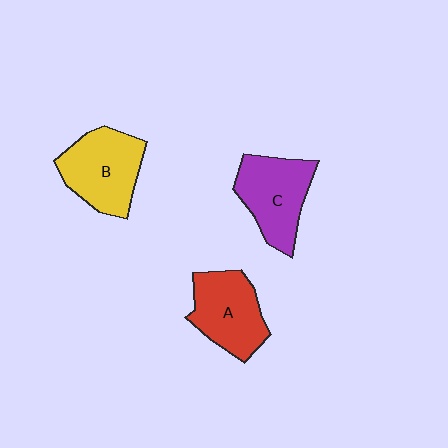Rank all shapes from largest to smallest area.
From largest to smallest: B (yellow), C (purple), A (red).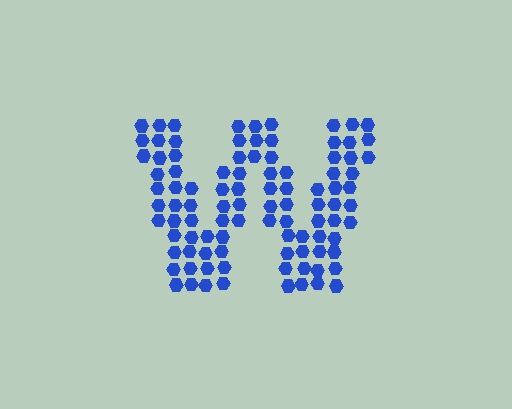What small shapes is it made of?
It is made of small hexagons.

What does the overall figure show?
The overall figure shows the letter W.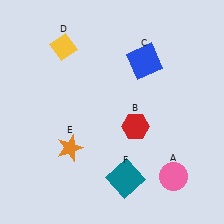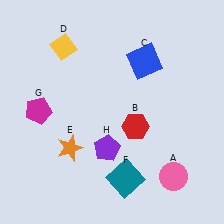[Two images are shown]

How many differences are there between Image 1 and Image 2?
There are 2 differences between the two images.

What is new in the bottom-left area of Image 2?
A purple pentagon (H) was added in the bottom-left area of Image 2.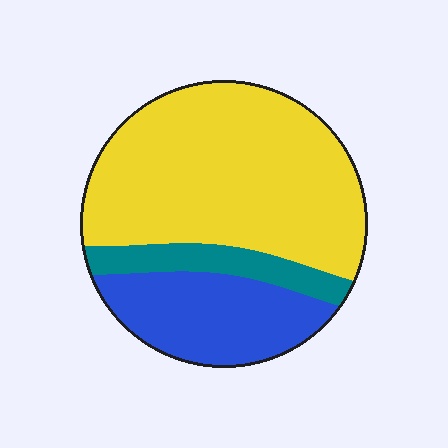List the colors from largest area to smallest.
From largest to smallest: yellow, blue, teal.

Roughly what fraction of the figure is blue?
Blue covers 25% of the figure.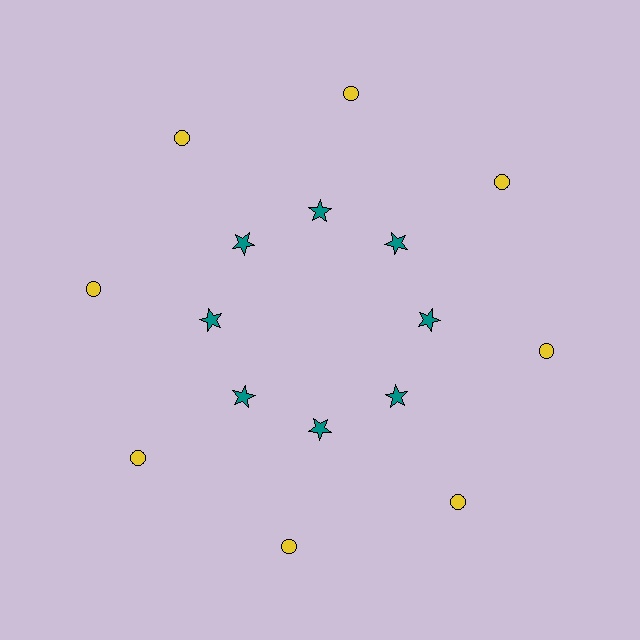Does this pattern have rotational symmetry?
Yes, this pattern has 8-fold rotational symmetry. It looks the same after rotating 45 degrees around the center.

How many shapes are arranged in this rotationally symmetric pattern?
There are 16 shapes, arranged in 8 groups of 2.